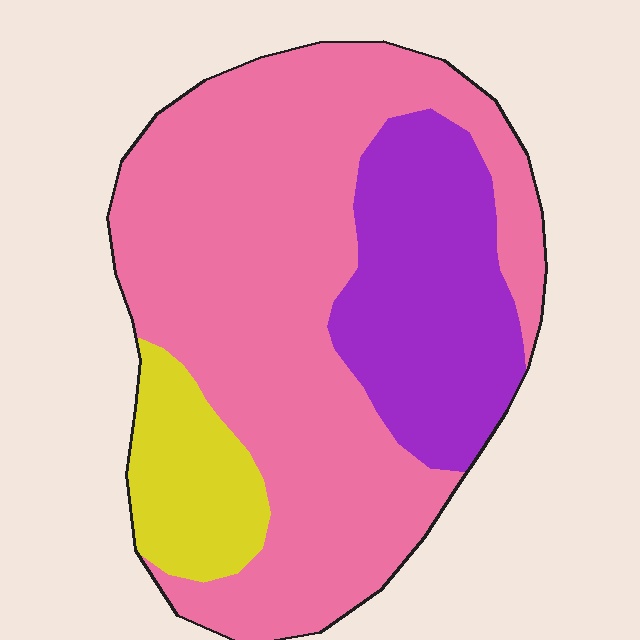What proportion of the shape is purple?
Purple covers 24% of the shape.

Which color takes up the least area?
Yellow, at roughly 10%.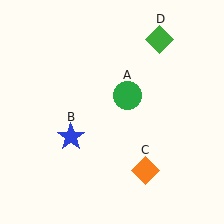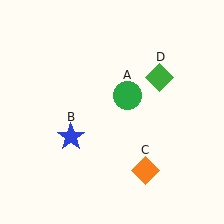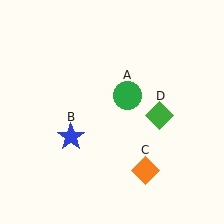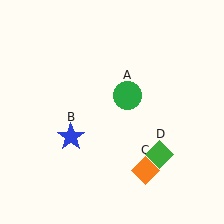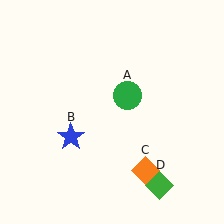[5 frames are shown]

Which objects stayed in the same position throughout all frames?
Green circle (object A) and blue star (object B) and orange diamond (object C) remained stationary.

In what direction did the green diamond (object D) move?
The green diamond (object D) moved down.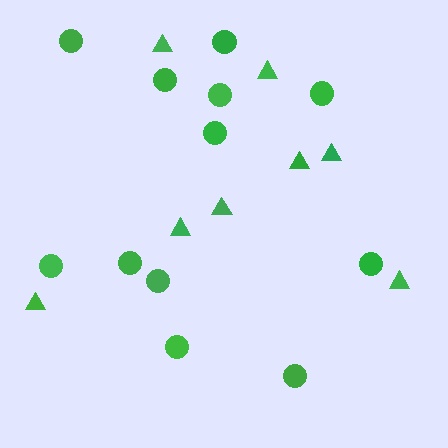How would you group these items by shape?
There are 2 groups: one group of triangles (8) and one group of circles (12).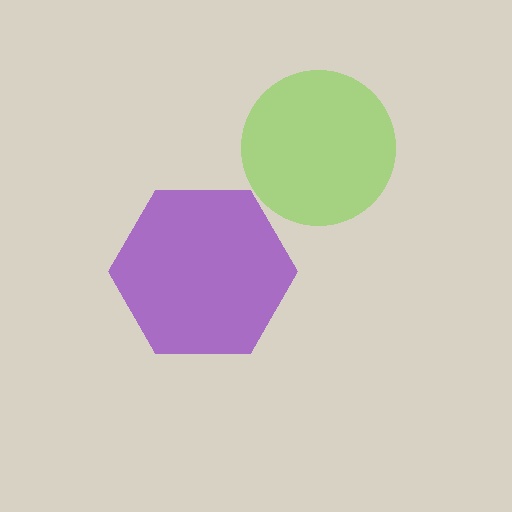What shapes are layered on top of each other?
The layered shapes are: a lime circle, a purple hexagon.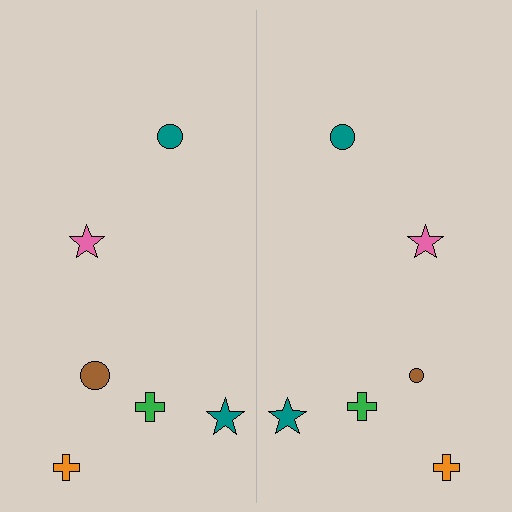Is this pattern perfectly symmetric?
No, the pattern is not perfectly symmetric. The brown circle on the right side has a different size than its mirror counterpart.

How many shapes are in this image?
There are 12 shapes in this image.